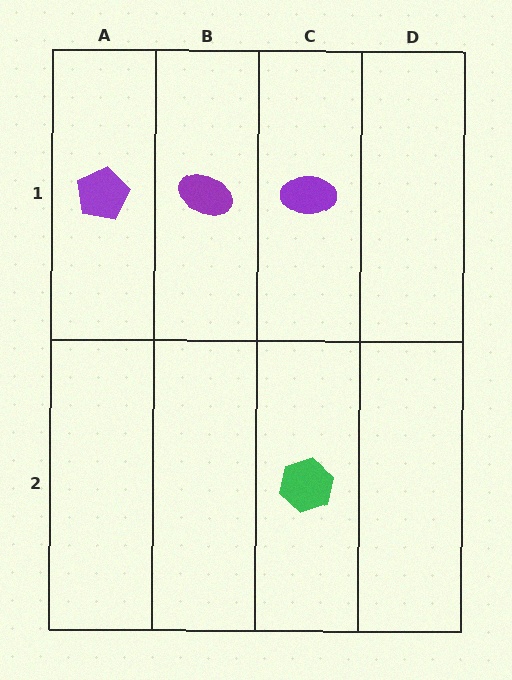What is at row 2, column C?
A green hexagon.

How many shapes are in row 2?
1 shape.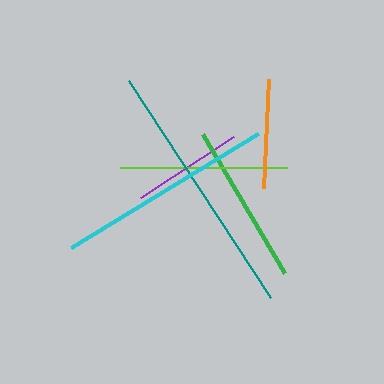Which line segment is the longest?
The teal line is the longest at approximately 260 pixels.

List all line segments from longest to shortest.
From longest to shortest: teal, cyan, lime, green, purple, orange.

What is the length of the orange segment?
The orange segment is approximately 110 pixels long.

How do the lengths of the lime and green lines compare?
The lime and green lines are approximately the same length.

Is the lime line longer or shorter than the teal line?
The teal line is longer than the lime line.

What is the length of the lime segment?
The lime segment is approximately 167 pixels long.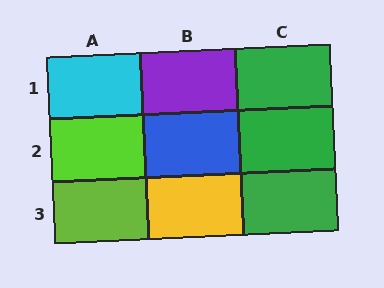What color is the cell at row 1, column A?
Cyan.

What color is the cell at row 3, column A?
Lime.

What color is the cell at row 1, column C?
Green.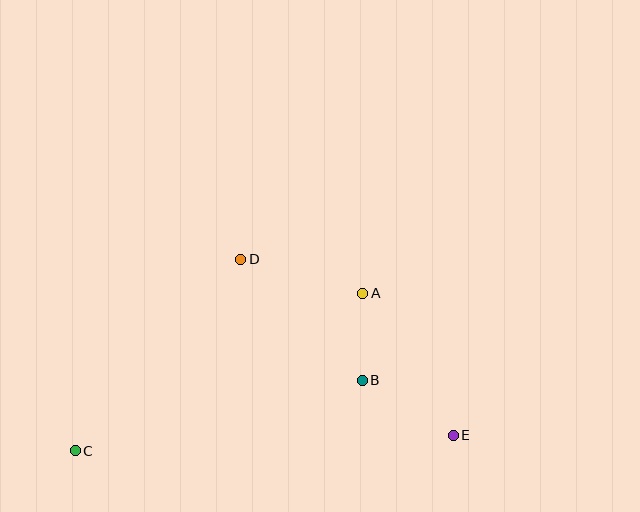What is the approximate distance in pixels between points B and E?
The distance between B and E is approximately 106 pixels.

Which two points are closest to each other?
Points A and B are closest to each other.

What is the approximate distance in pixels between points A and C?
The distance between A and C is approximately 328 pixels.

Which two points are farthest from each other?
Points C and E are farthest from each other.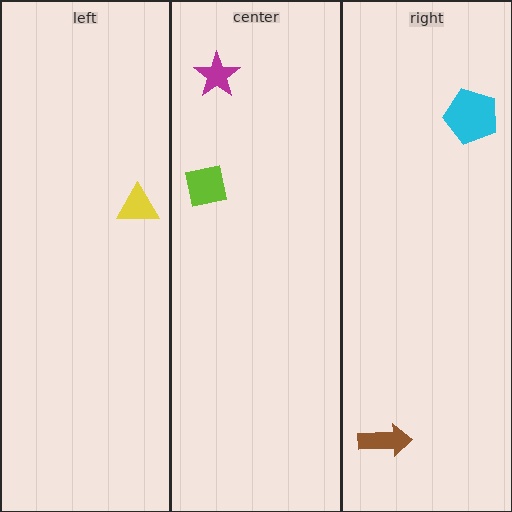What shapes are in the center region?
The magenta star, the lime square.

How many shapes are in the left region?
1.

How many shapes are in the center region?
2.